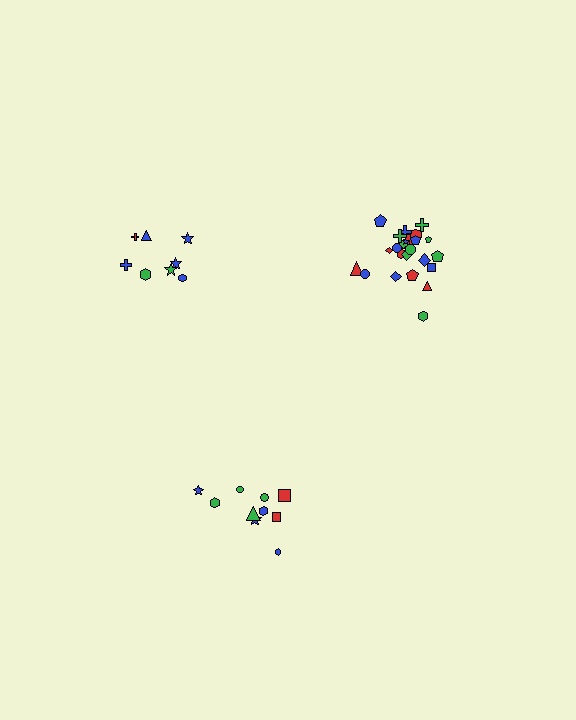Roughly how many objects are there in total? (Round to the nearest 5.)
Roughly 45 objects in total.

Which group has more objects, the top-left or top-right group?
The top-right group.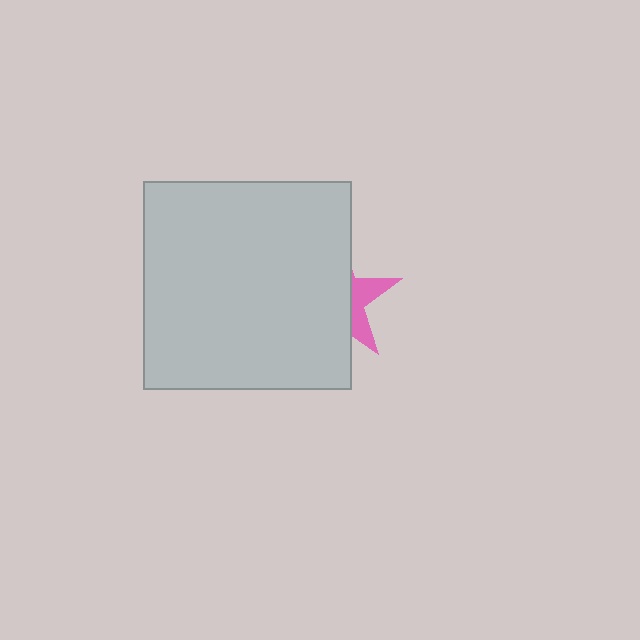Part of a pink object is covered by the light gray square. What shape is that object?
It is a star.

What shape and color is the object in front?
The object in front is a light gray square.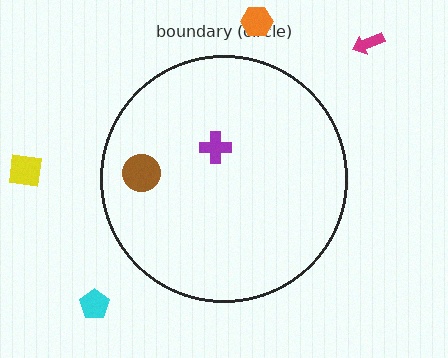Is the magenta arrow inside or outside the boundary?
Outside.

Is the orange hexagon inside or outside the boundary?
Outside.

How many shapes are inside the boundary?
2 inside, 4 outside.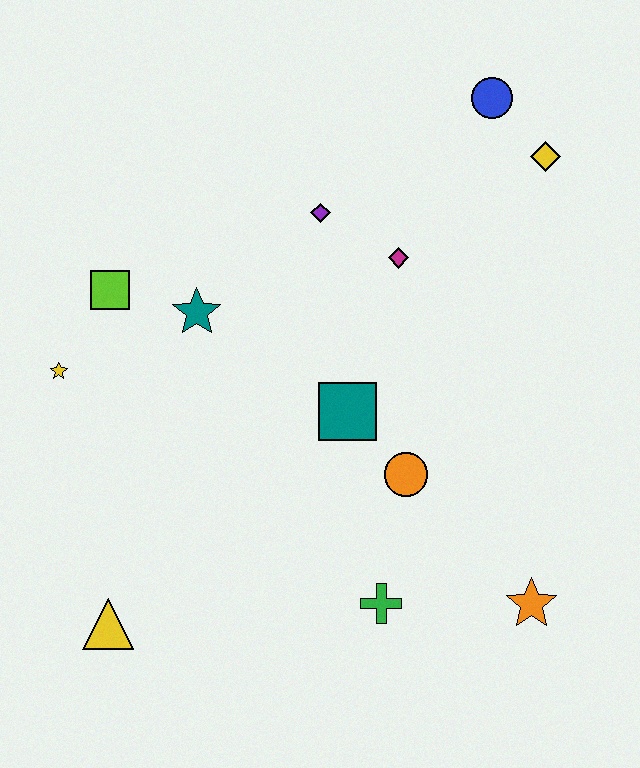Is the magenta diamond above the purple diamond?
No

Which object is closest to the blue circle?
The yellow diamond is closest to the blue circle.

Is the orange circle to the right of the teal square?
Yes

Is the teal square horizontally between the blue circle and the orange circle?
No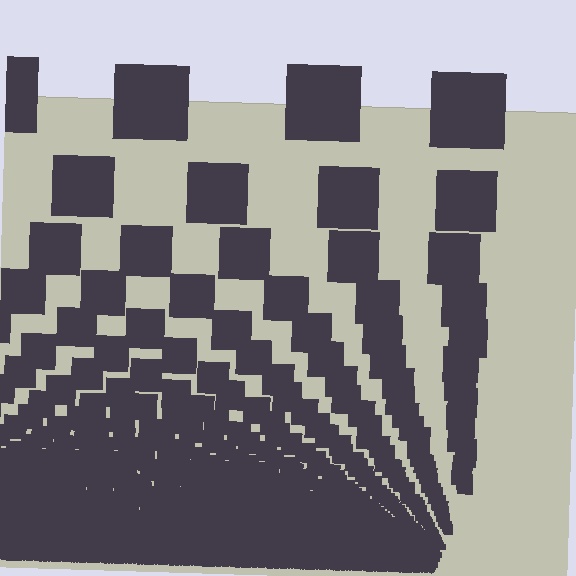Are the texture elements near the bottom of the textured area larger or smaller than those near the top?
Smaller. The gradient is inverted — elements near the bottom are smaller and denser.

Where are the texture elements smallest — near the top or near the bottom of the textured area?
Near the bottom.